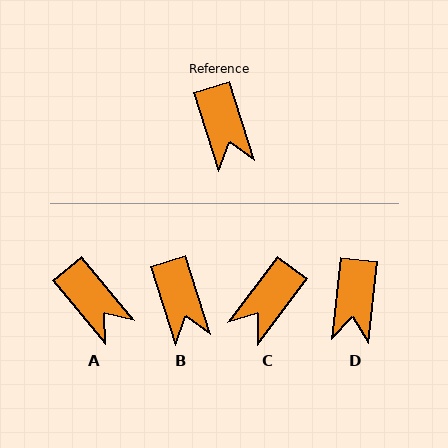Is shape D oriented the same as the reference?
No, it is off by about 24 degrees.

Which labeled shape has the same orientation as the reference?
B.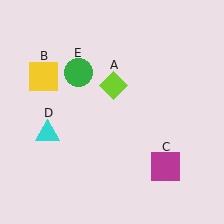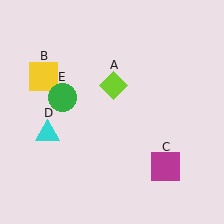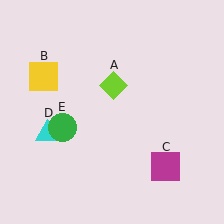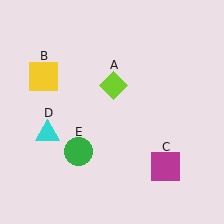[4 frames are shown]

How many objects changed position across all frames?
1 object changed position: green circle (object E).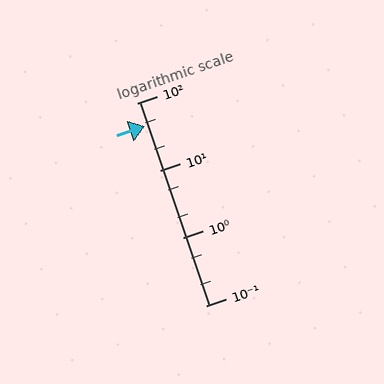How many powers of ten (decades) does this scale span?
The scale spans 3 decades, from 0.1 to 100.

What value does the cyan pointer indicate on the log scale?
The pointer indicates approximately 46.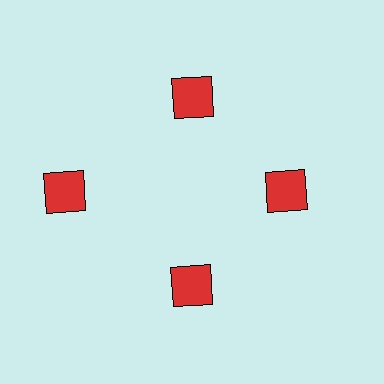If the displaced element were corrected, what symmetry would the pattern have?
It would have 4-fold rotational symmetry — the pattern would map onto itself every 90 degrees.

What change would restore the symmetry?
The symmetry would be restored by moving it inward, back onto the ring so that all 4 squares sit at equal angles and equal distance from the center.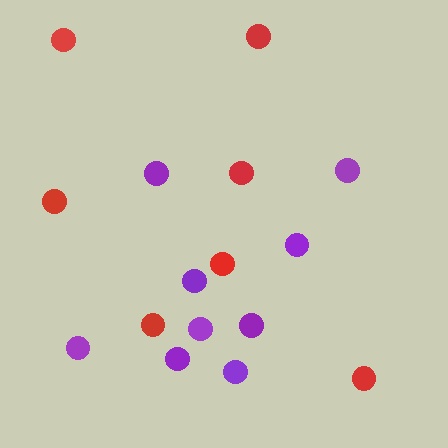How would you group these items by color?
There are 2 groups: one group of purple circles (9) and one group of red circles (7).